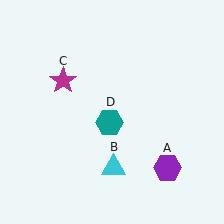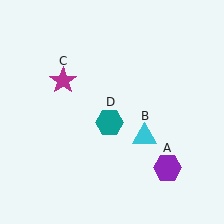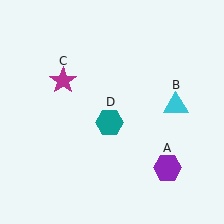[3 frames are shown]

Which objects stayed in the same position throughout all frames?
Purple hexagon (object A) and magenta star (object C) and teal hexagon (object D) remained stationary.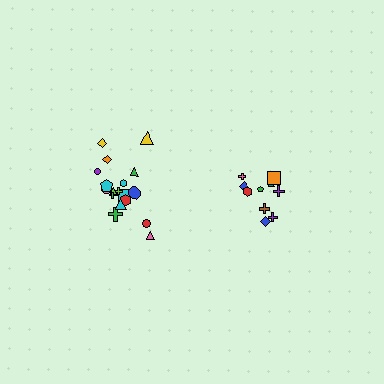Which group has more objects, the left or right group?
The left group.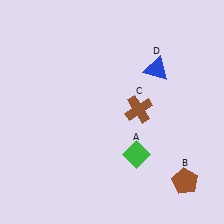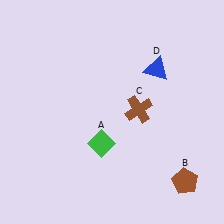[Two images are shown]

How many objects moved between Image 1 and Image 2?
1 object moved between the two images.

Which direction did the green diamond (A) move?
The green diamond (A) moved left.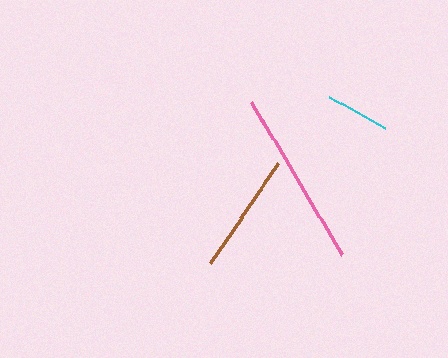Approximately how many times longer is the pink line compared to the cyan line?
The pink line is approximately 2.7 times the length of the cyan line.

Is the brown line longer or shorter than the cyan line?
The brown line is longer than the cyan line.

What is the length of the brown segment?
The brown segment is approximately 121 pixels long.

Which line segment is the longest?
The pink line is the longest at approximately 178 pixels.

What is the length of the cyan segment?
The cyan segment is approximately 65 pixels long.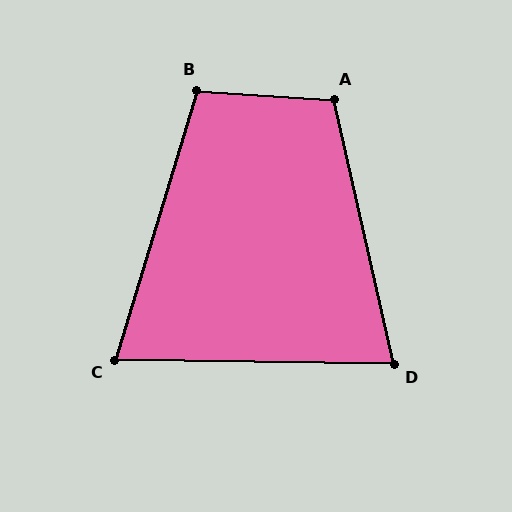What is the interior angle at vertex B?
Approximately 103 degrees (obtuse).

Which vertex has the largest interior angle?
A, at approximately 106 degrees.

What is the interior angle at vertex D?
Approximately 77 degrees (acute).